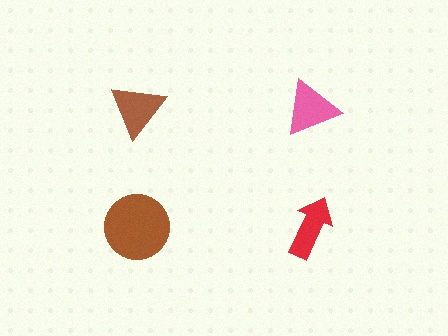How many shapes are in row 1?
2 shapes.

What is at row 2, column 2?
A red arrow.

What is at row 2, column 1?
A brown circle.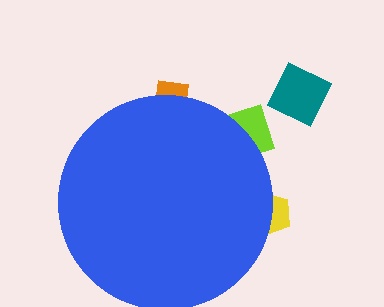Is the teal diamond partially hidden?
No, the teal diamond is fully visible.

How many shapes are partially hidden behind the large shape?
3 shapes are partially hidden.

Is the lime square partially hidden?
Yes, the lime square is partially hidden behind the blue circle.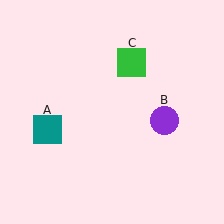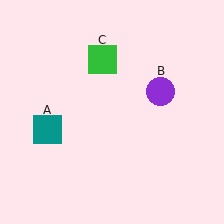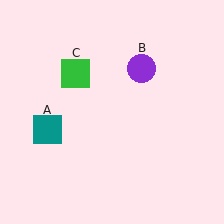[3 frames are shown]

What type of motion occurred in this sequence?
The purple circle (object B), green square (object C) rotated counterclockwise around the center of the scene.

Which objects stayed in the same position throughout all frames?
Teal square (object A) remained stationary.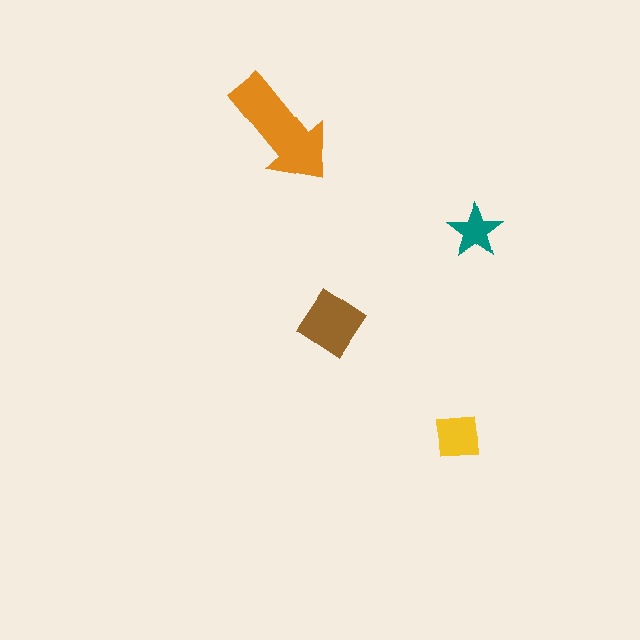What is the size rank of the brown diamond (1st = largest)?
2nd.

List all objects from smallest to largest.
The teal star, the yellow square, the brown diamond, the orange arrow.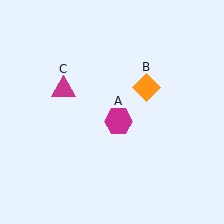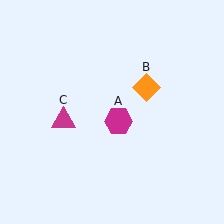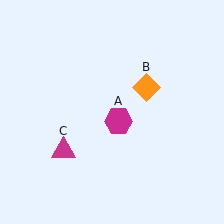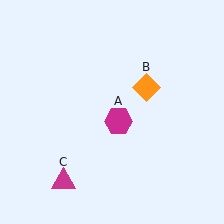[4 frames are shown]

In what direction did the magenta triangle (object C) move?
The magenta triangle (object C) moved down.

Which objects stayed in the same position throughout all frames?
Magenta hexagon (object A) and orange diamond (object B) remained stationary.